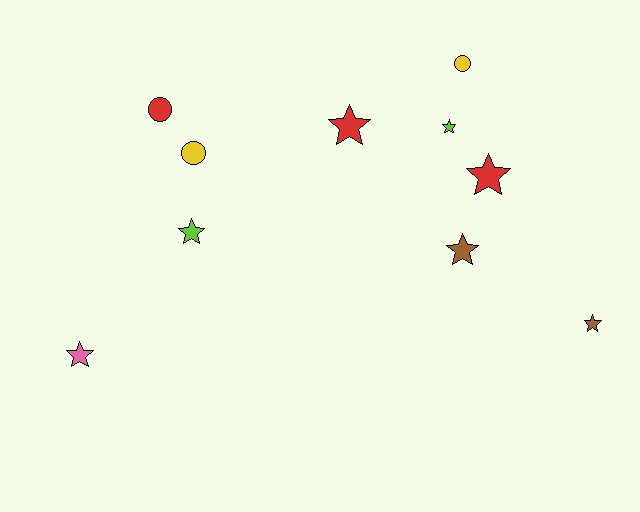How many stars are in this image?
There are 7 stars.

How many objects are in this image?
There are 10 objects.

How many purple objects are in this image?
There are no purple objects.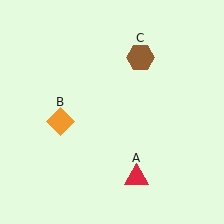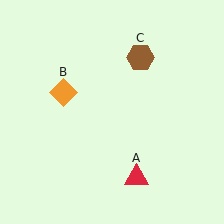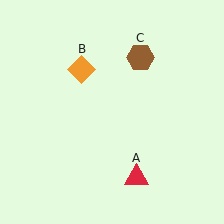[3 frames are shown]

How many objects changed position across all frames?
1 object changed position: orange diamond (object B).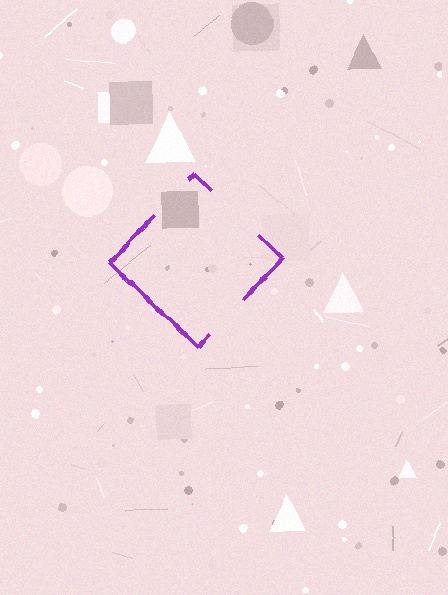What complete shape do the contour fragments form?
The contour fragments form a diamond.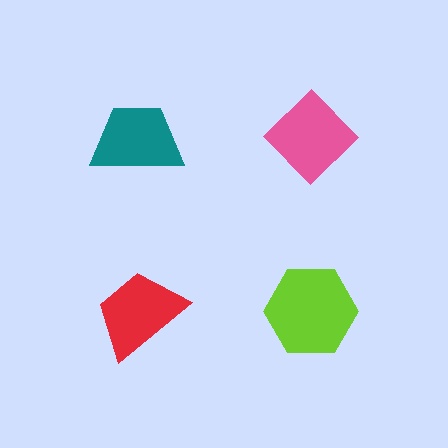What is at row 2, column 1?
A red trapezoid.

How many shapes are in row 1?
2 shapes.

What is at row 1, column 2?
A pink diamond.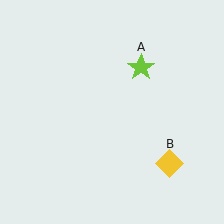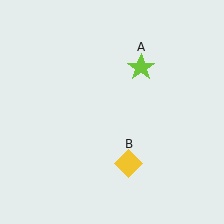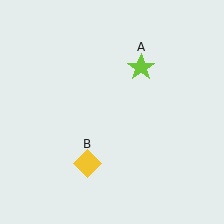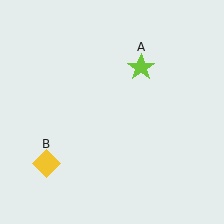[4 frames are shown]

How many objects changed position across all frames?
1 object changed position: yellow diamond (object B).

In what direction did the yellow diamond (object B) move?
The yellow diamond (object B) moved left.